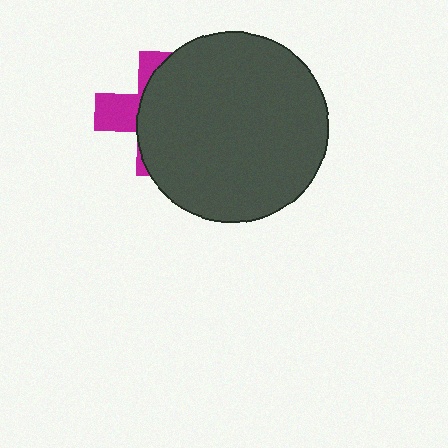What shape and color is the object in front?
The object in front is a dark gray circle.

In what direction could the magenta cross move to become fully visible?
The magenta cross could move left. That would shift it out from behind the dark gray circle entirely.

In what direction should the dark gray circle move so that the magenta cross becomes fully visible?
The dark gray circle should move right. That is the shortest direction to clear the overlap and leave the magenta cross fully visible.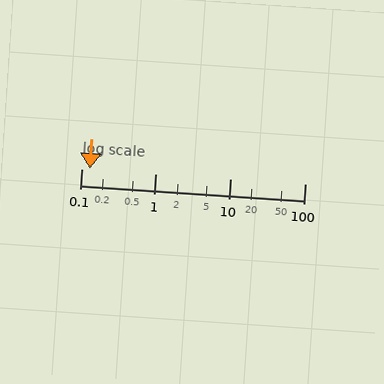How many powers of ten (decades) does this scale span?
The scale spans 3 decades, from 0.1 to 100.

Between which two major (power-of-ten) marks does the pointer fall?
The pointer is between 0.1 and 1.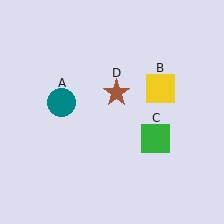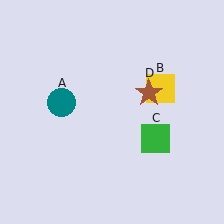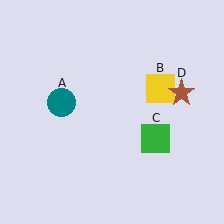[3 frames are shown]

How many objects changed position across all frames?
1 object changed position: brown star (object D).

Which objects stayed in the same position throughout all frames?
Teal circle (object A) and yellow square (object B) and green square (object C) remained stationary.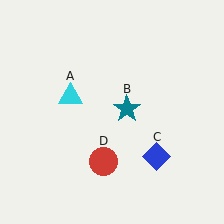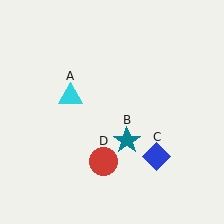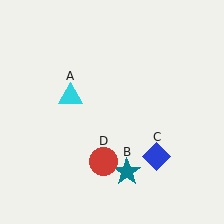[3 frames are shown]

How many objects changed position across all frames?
1 object changed position: teal star (object B).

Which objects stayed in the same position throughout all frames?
Cyan triangle (object A) and blue diamond (object C) and red circle (object D) remained stationary.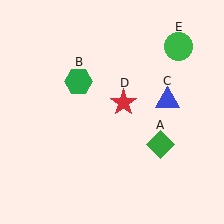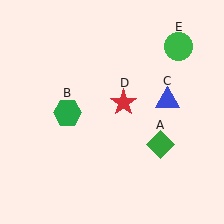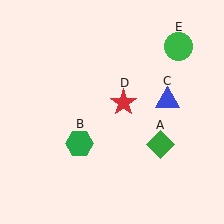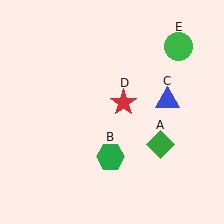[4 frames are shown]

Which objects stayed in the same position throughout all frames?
Green diamond (object A) and blue triangle (object C) and red star (object D) and green circle (object E) remained stationary.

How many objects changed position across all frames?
1 object changed position: green hexagon (object B).